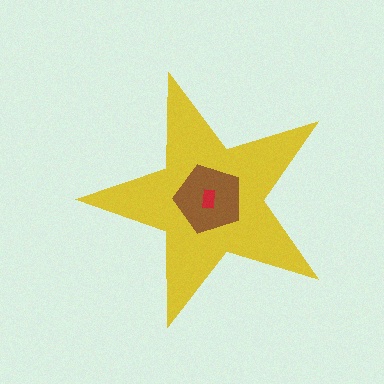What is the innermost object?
The red rectangle.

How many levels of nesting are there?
3.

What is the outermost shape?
The yellow star.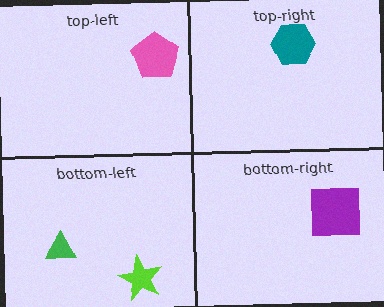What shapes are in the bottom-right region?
The purple square.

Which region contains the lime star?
The bottom-left region.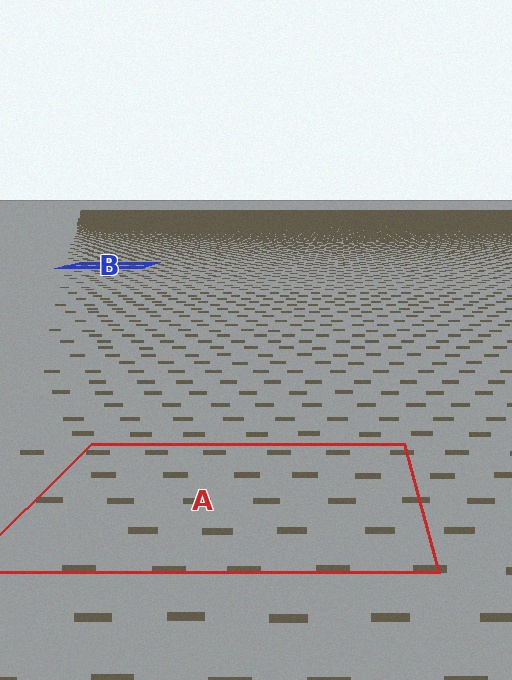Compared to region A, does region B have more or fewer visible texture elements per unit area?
Region B has more texture elements per unit area — they are packed more densely because it is farther away.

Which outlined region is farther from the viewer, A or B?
Region B is farther from the viewer — the texture elements inside it appear smaller and more densely packed.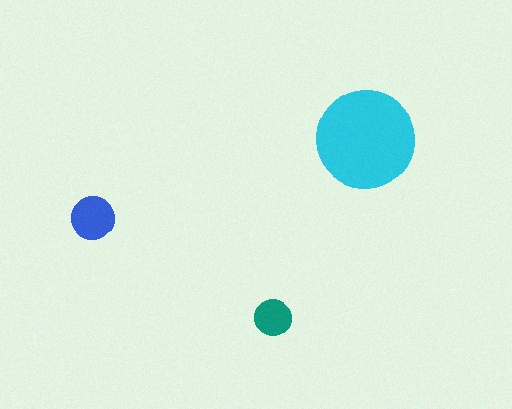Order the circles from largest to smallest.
the cyan one, the blue one, the teal one.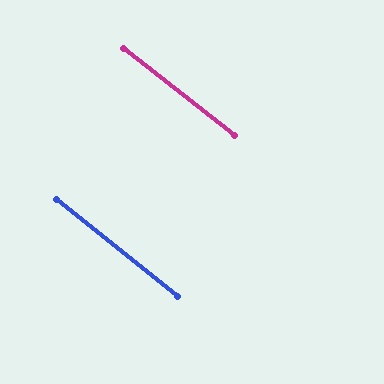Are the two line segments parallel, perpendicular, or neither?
Parallel — their directions differ by only 0.7°.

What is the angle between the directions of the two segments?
Approximately 1 degree.